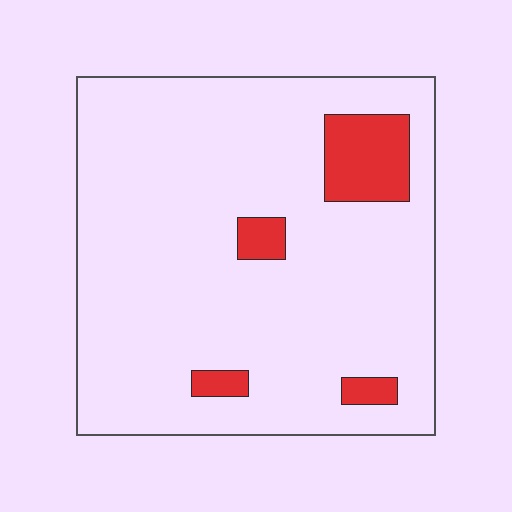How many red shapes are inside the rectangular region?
4.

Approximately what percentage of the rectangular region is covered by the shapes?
Approximately 10%.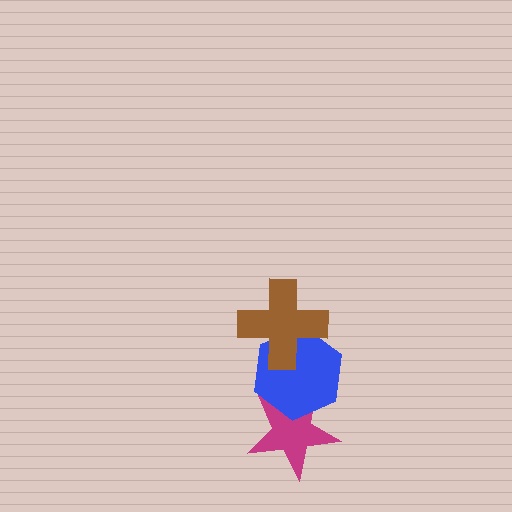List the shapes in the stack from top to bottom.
From top to bottom: the brown cross, the blue hexagon, the magenta star.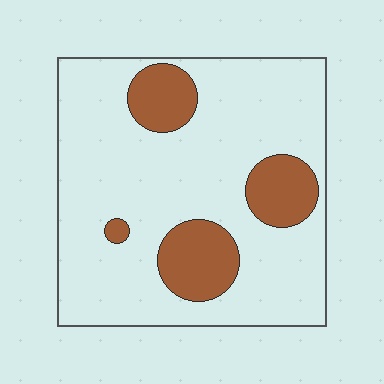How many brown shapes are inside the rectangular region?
4.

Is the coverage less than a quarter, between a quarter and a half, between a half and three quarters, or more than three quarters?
Less than a quarter.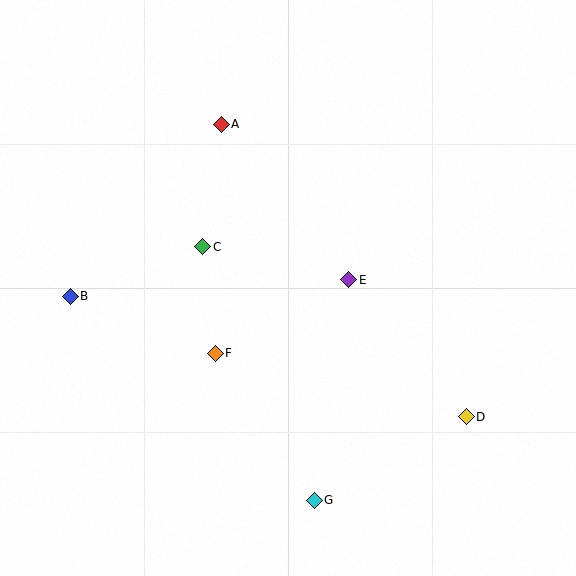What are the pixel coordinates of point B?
Point B is at (70, 296).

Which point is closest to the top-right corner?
Point E is closest to the top-right corner.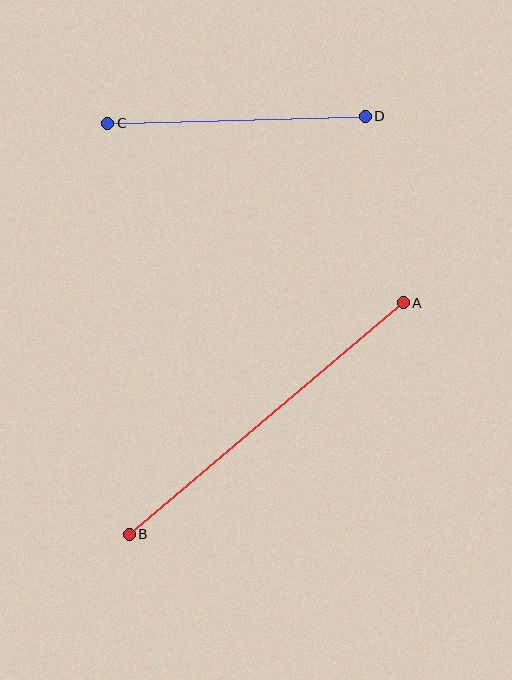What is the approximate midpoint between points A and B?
The midpoint is at approximately (266, 418) pixels.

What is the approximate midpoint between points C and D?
The midpoint is at approximately (236, 120) pixels.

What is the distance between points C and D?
The distance is approximately 258 pixels.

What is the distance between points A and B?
The distance is approximately 359 pixels.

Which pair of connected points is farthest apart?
Points A and B are farthest apart.